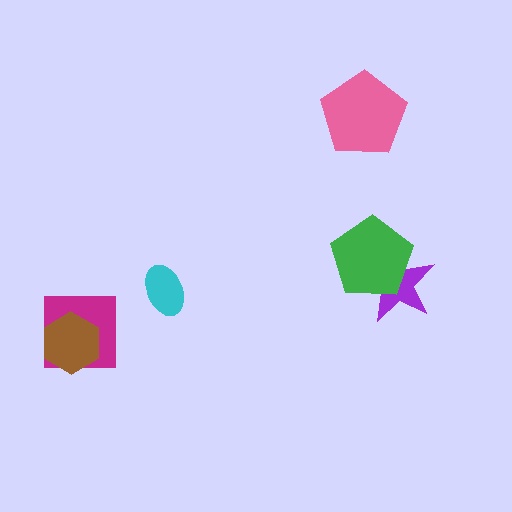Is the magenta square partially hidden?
Yes, it is partially covered by another shape.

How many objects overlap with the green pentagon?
1 object overlaps with the green pentagon.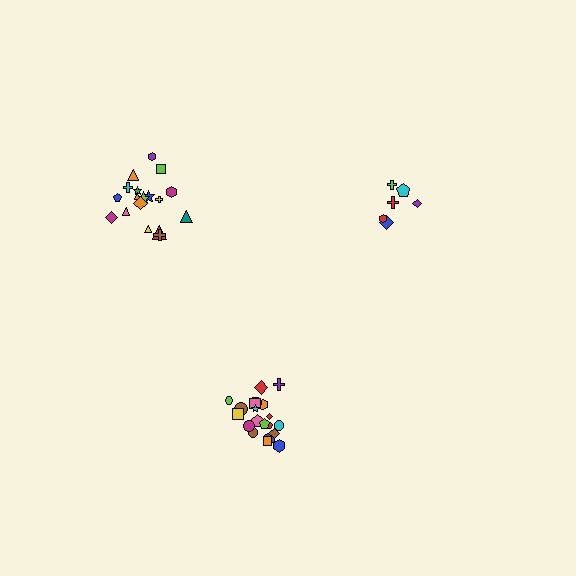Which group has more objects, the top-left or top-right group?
The top-left group.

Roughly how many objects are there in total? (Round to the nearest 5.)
Roughly 45 objects in total.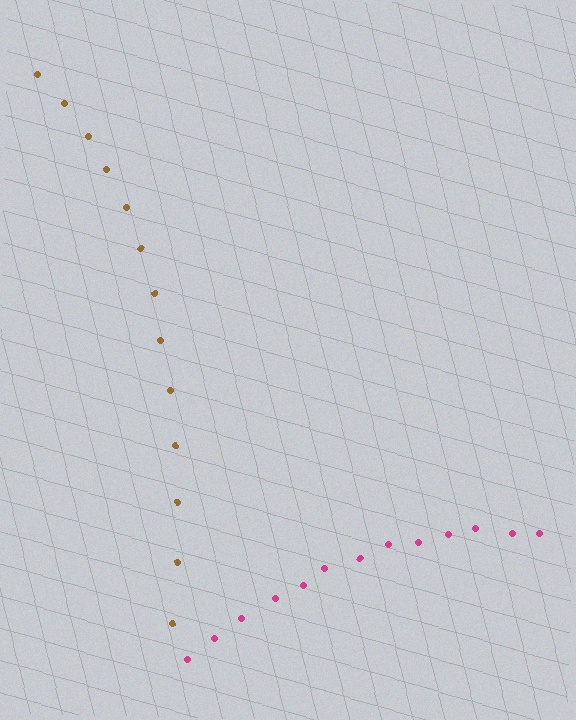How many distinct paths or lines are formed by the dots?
There are 2 distinct paths.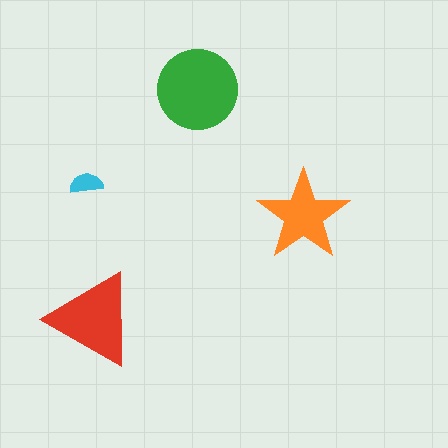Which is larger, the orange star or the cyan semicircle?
The orange star.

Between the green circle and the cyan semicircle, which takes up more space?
The green circle.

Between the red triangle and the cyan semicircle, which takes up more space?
The red triangle.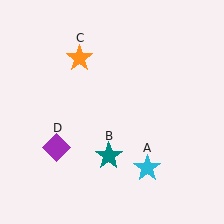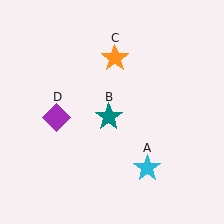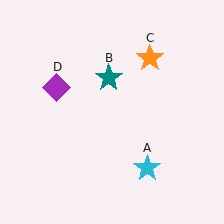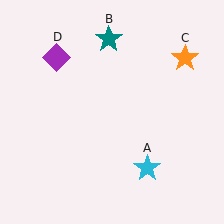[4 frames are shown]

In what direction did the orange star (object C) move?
The orange star (object C) moved right.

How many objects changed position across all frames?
3 objects changed position: teal star (object B), orange star (object C), purple diamond (object D).